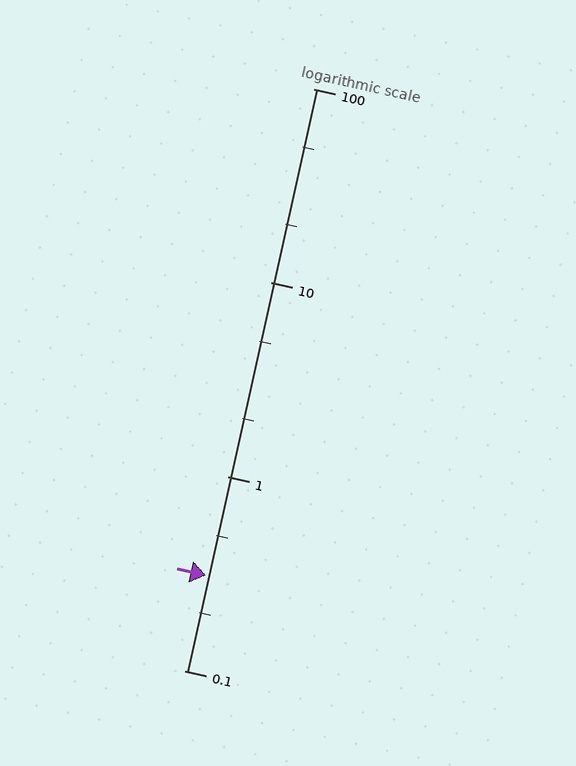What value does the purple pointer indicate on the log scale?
The pointer indicates approximately 0.31.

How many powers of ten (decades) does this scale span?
The scale spans 3 decades, from 0.1 to 100.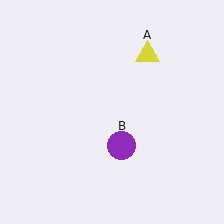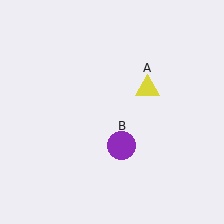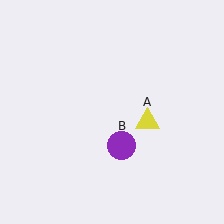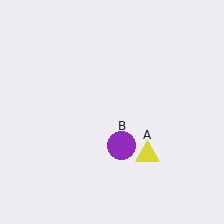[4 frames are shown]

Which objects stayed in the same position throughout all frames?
Purple circle (object B) remained stationary.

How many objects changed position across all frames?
1 object changed position: yellow triangle (object A).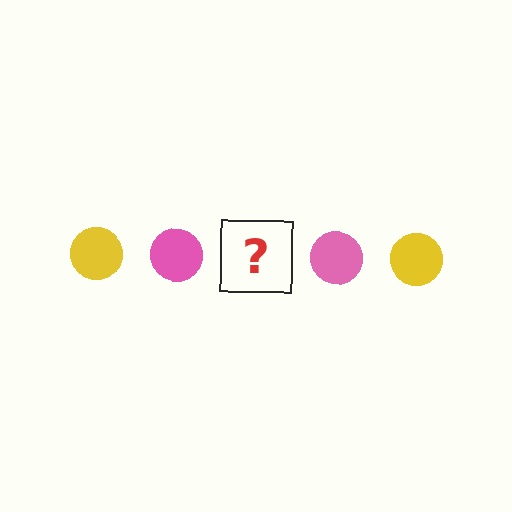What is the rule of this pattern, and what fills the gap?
The rule is that the pattern cycles through yellow, pink circles. The gap should be filled with a yellow circle.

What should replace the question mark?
The question mark should be replaced with a yellow circle.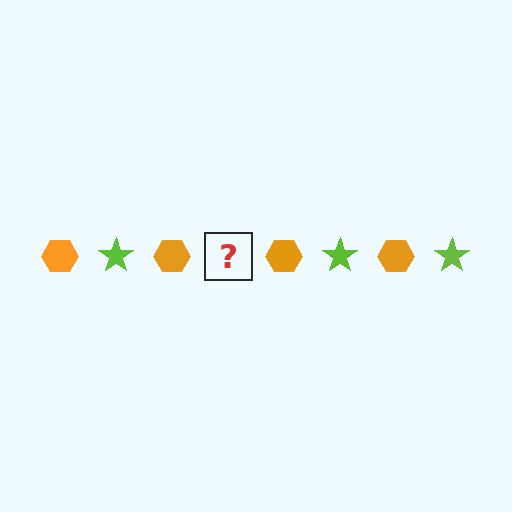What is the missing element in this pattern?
The missing element is a lime star.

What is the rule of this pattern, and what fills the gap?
The rule is that the pattern alternates between orange hexagon and lime star. The gap should be filled with a lime star.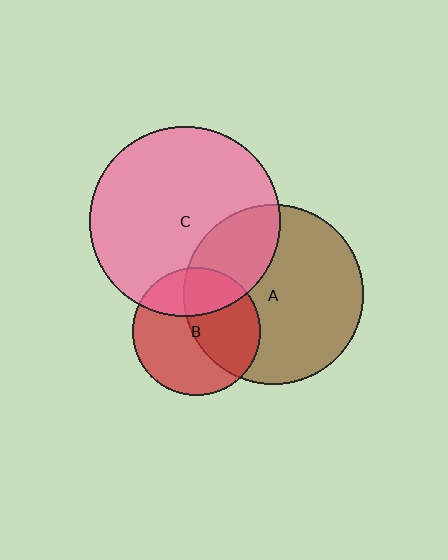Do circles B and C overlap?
Yes.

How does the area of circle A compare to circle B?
Approximately 2.0 times.